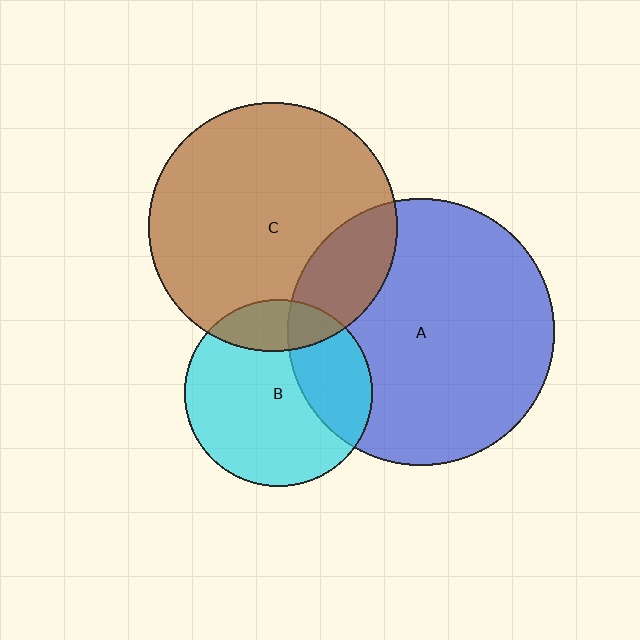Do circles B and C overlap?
Yes.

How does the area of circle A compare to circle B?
Approximately 2.0 times.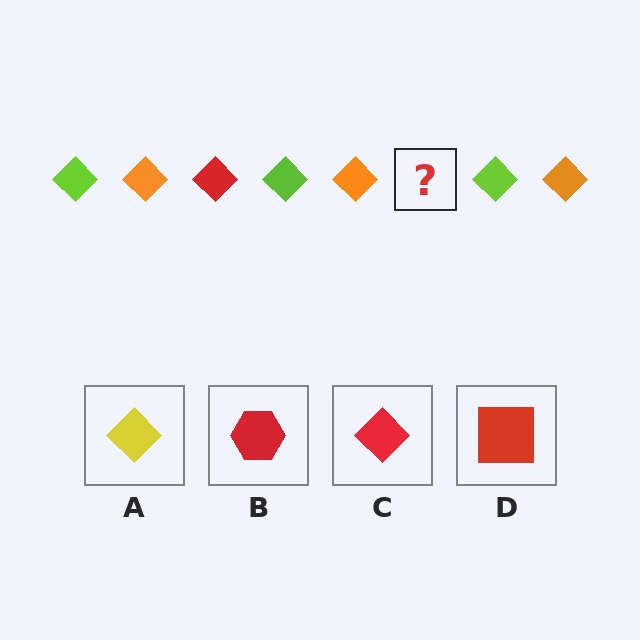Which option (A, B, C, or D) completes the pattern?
C.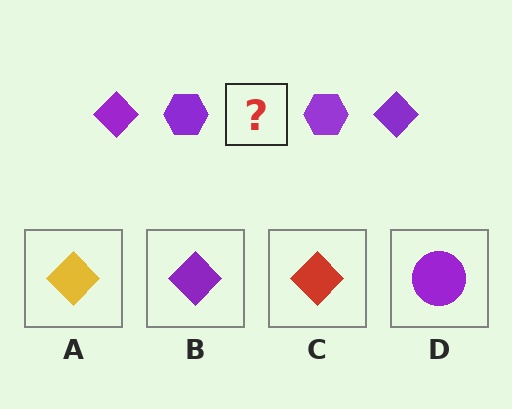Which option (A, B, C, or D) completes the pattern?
B.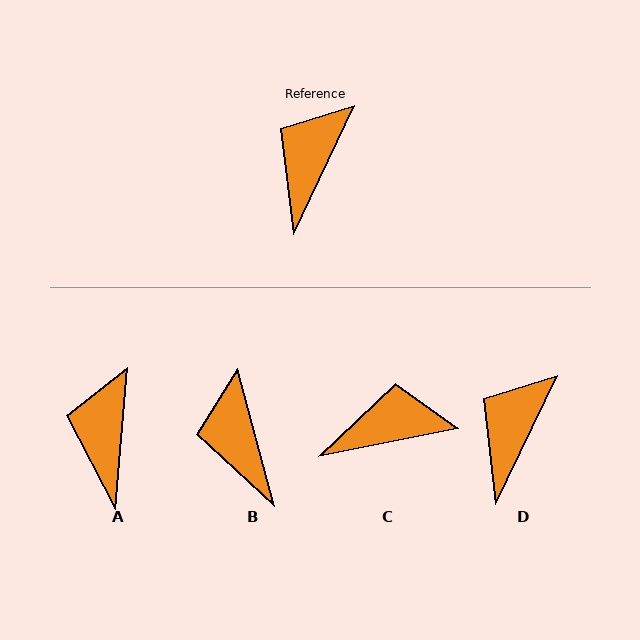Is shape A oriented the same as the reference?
No, it is off by about 21 degrees.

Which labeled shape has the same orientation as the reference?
D.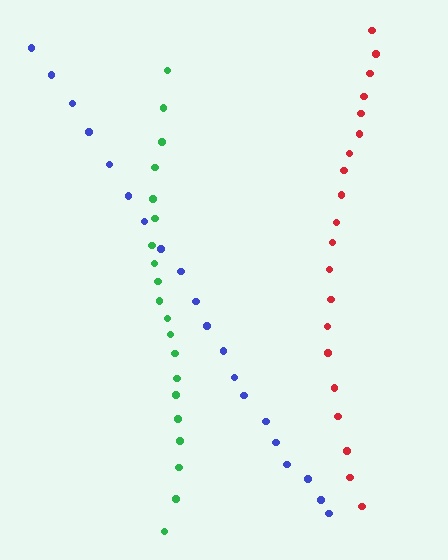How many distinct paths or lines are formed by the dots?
There are 3 distinct paths.